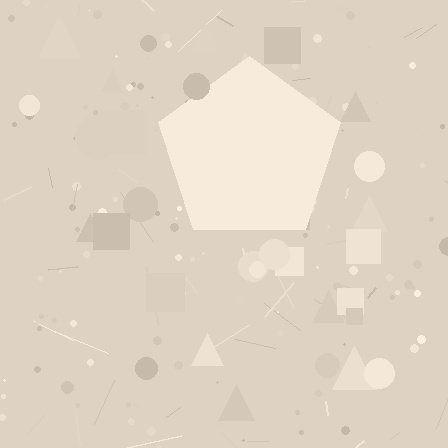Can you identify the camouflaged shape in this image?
The camouflaged shape is a pentagon.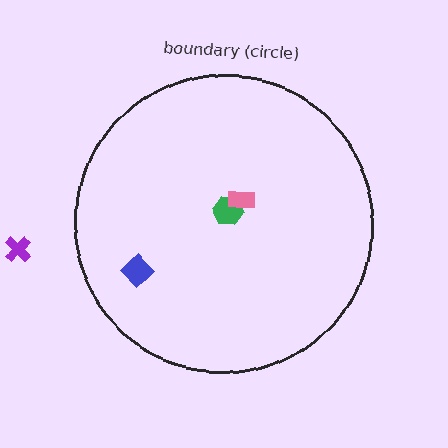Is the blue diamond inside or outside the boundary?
Inside.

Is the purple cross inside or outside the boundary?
Outside.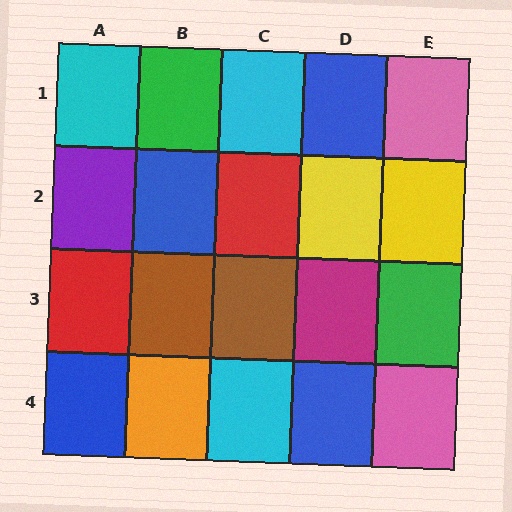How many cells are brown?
2 cells are brown.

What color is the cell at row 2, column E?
Yellow.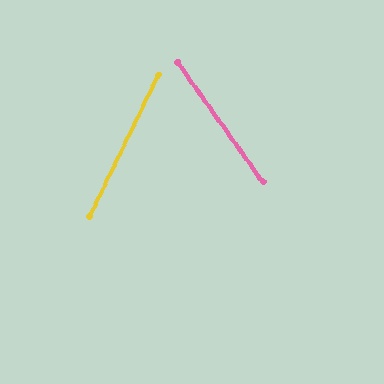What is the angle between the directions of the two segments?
Approximately 62 degrees.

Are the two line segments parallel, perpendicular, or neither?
Neither parallel nor perpendicular — they differ by about 62°.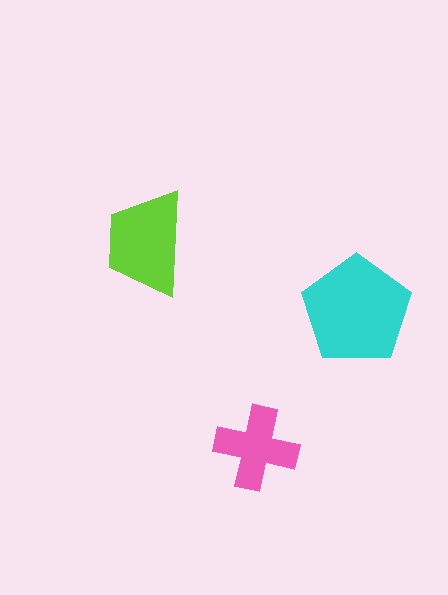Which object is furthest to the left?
The lime trapezoid is leftmost.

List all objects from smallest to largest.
The pink cross, the lime trapezoid, the cyan pentagon.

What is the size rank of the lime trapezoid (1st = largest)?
2nd.